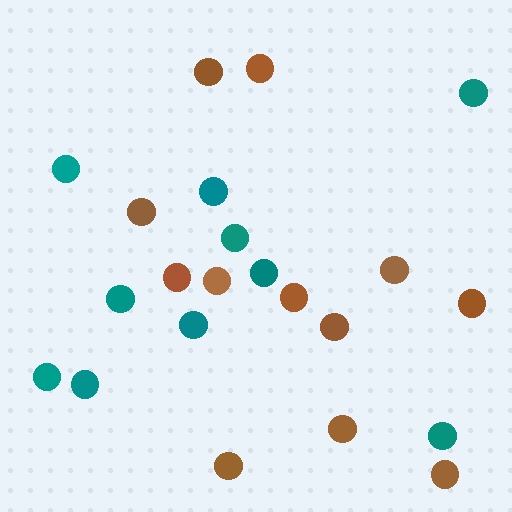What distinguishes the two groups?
There are 2 groups: one group of teal circles (10) and one group of brown circles (12).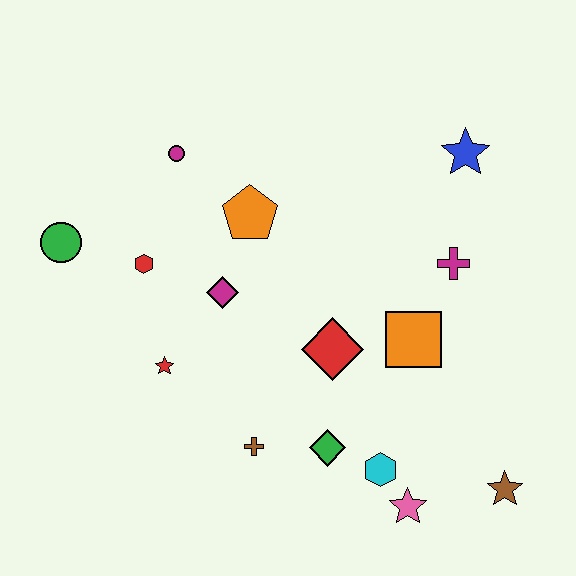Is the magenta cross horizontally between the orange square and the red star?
No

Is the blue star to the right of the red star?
Yes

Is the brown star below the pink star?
No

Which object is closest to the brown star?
The pink star is closest to the brown star.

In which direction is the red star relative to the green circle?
The red star is below the green circle.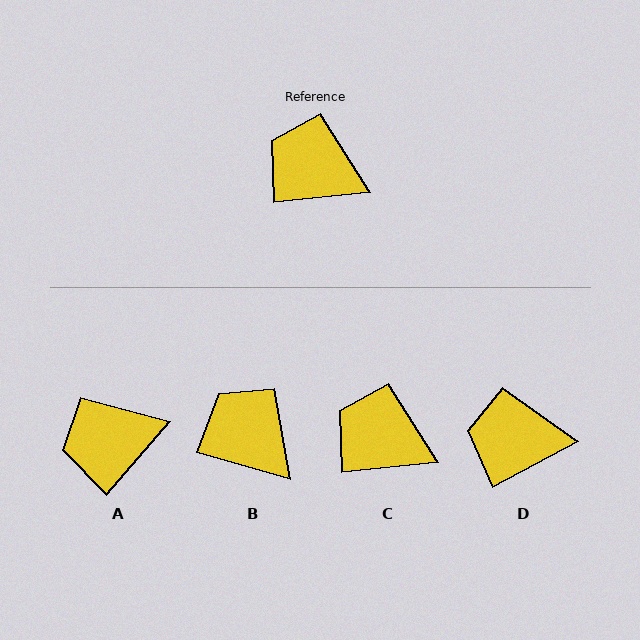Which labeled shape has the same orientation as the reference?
C.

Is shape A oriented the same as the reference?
No, it is off by about 43 degrees.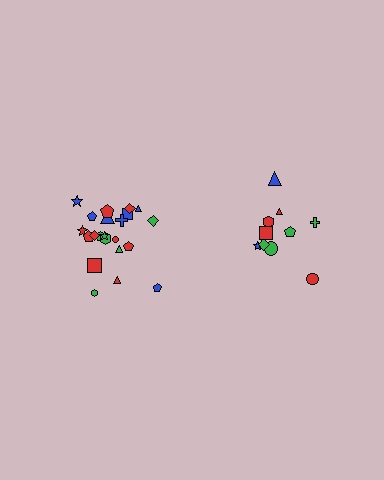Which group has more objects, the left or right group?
The left group.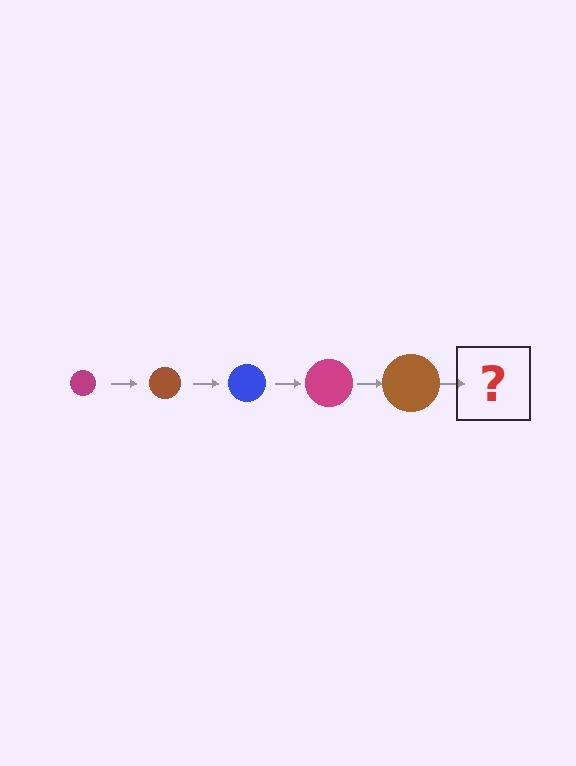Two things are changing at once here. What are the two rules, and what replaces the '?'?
The two rules are that the circle grows larger each step and the color cycles through magenta, brown, and blue. The '?' should be a blue circle, larger than the previous one.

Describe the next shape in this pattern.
It should be a blue circle, larger than the previous one.